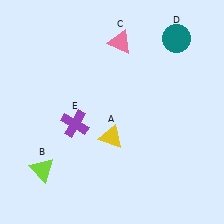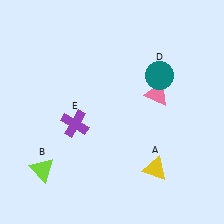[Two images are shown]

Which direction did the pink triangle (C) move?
The pink triangle (C) moved down.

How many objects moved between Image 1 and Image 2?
3 objects moved between the two images.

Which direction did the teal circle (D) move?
The teal circle (D) moved down.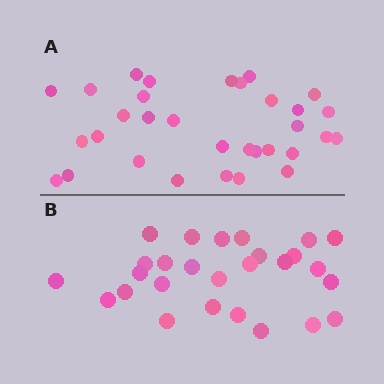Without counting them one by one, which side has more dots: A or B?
Region A (the top region) has more dots.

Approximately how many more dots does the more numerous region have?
Region A has about 5 more dots than region B.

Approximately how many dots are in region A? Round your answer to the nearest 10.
About 30 dots. (The exact count is 32, which rounds to 30.)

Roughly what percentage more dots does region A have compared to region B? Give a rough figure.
About 20% more.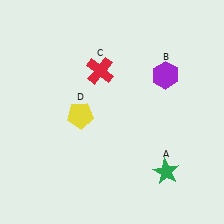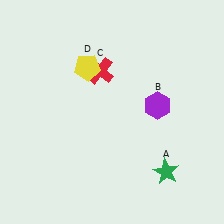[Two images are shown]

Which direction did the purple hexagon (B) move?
The purple hexagon (B) moved down.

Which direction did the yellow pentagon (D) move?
The yellow pentagon (D) moved up.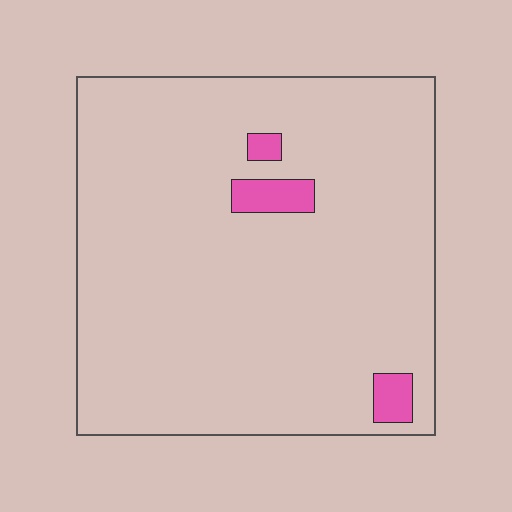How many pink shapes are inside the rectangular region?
3.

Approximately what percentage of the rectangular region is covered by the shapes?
Approximately 5%.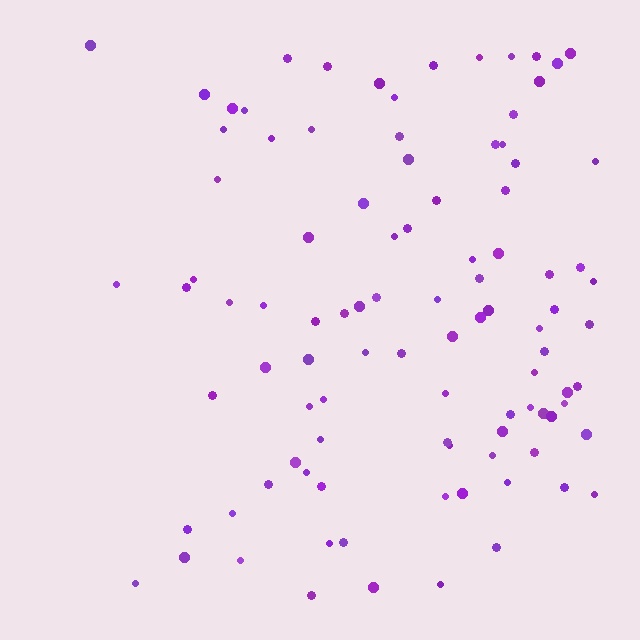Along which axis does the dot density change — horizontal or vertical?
Horizontal.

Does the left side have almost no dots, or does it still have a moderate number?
Still a moderate number, just noticeably fewer than the right.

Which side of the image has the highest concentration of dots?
The right.